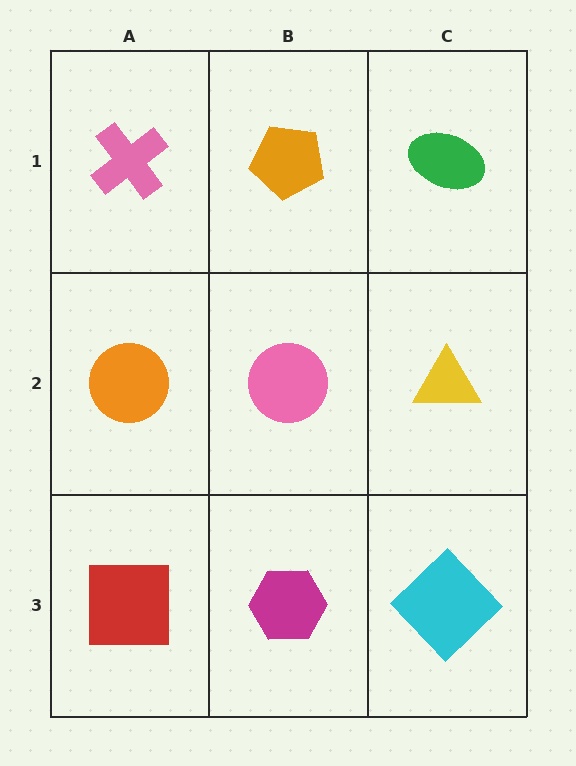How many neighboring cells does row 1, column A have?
2.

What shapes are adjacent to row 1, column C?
A yellow triangle (row 2, column C), an orange pentagon (row 1, column B).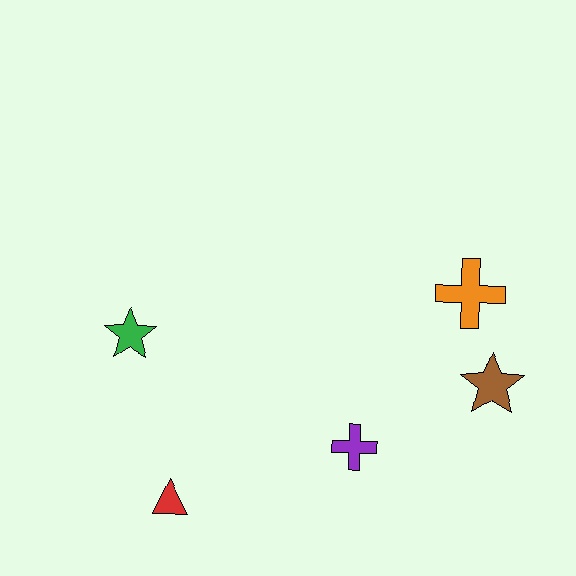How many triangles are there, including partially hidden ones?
There is 1 triangle.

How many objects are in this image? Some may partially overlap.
There are 5 objects.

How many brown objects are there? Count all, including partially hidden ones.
There is 1 brown object.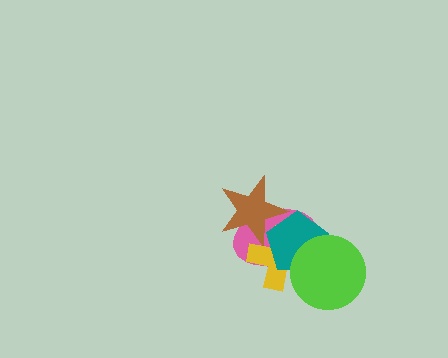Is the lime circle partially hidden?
No, no other shape covers it.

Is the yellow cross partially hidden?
Yes, it is partially covered by another shape.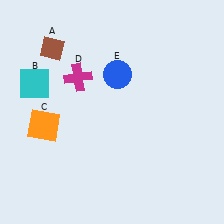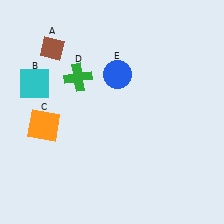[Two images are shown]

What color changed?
The cross (D) changed from magenta in Image 1 to green in Image 2.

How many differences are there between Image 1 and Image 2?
There is 1 difference between the two images.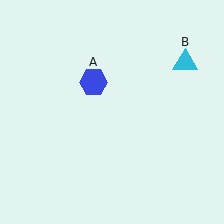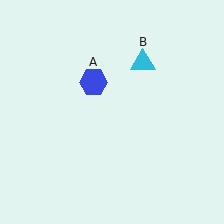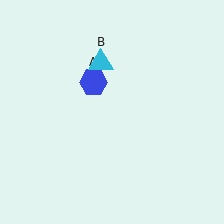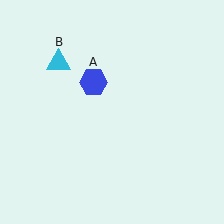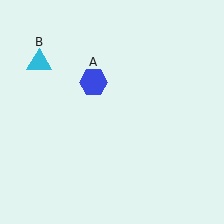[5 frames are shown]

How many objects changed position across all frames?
1 object changed position: cyan triangle (object B).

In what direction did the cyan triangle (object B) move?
The cyan triangle (object B) moved left.